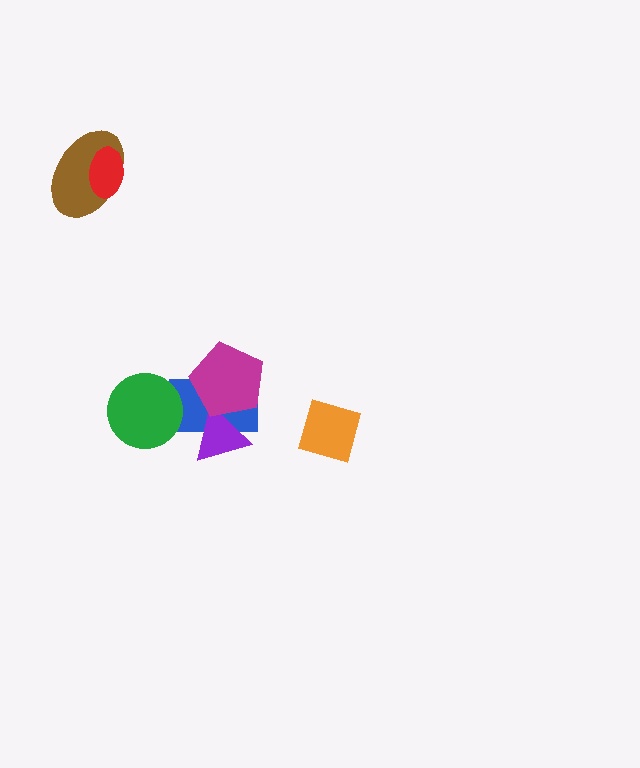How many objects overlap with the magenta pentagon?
2 objects overlap with the magenta pentagon.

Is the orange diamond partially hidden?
No, no other shape covers it.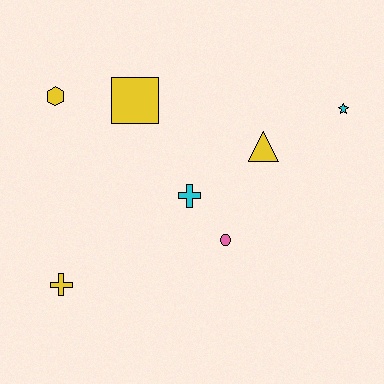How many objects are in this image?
There are 7 objects.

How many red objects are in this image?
There are no red objects.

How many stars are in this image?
There is 1 star.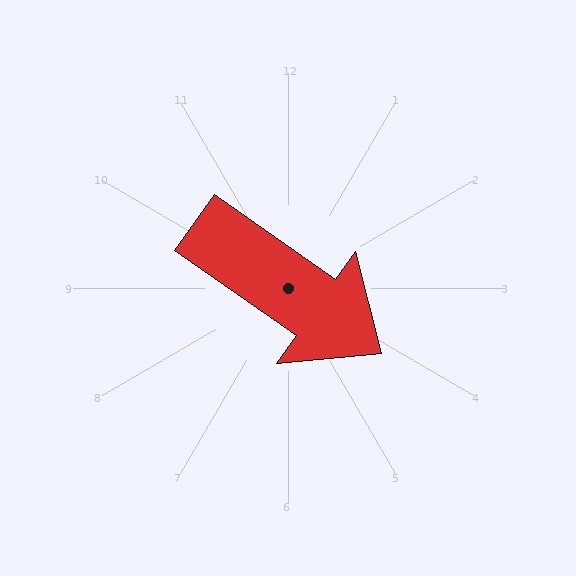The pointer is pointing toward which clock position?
Roughly 4 o'clock.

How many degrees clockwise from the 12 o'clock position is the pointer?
Approximately 125 degrees.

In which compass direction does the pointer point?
Southeast.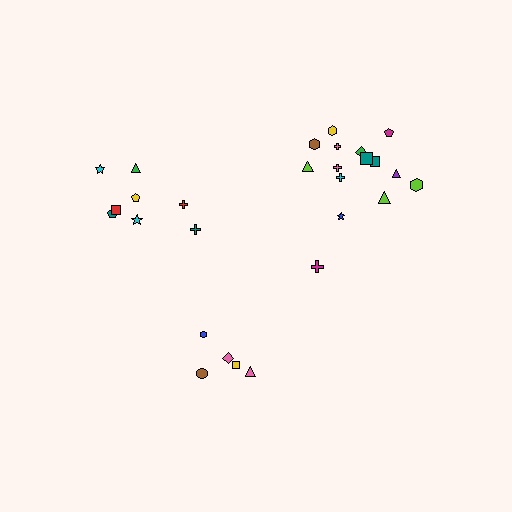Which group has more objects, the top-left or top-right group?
The top-right group.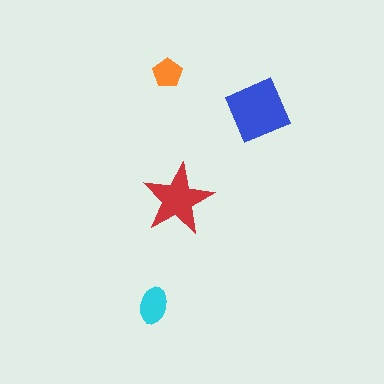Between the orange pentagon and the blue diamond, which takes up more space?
The blue diamond.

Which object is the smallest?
The orange pentagon.